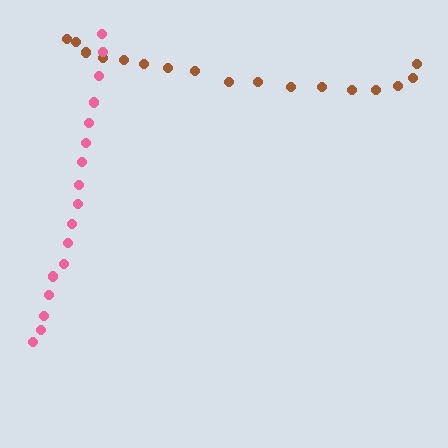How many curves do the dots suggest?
There are 2 distinct paths.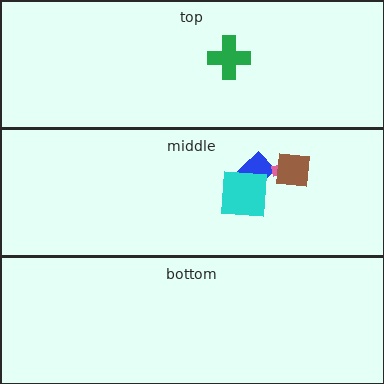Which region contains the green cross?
The top region.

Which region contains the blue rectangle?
The middle region.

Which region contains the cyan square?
The middle region.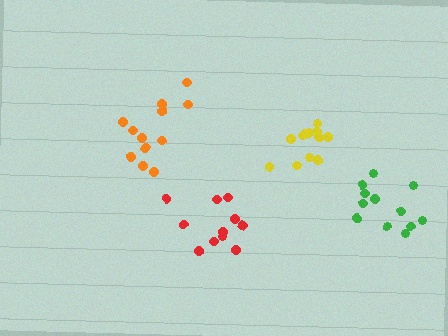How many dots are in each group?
Group 1: 12 dots, Group 2: 11 dots, Group 3: 12 dots, Group 4: 12 dots (47 total).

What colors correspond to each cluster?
The clusters are colored: orange, red, yellow, green.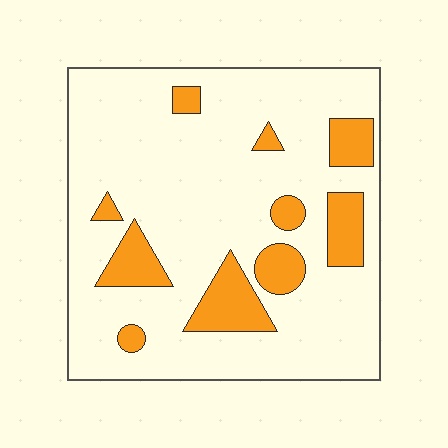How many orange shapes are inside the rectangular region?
10.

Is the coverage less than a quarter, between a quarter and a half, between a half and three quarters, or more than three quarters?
Less than a quarter.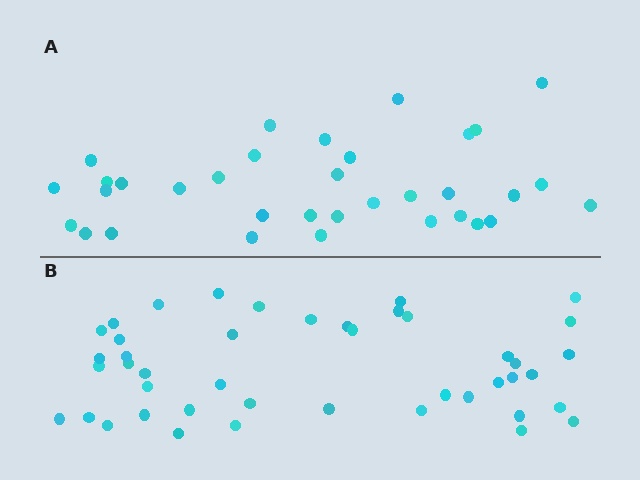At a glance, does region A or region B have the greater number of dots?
Region B (the bottom region) has more dots.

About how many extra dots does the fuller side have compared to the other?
Region B has roughly 10 or so more dots than region A.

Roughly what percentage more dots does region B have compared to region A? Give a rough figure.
About 30% more.